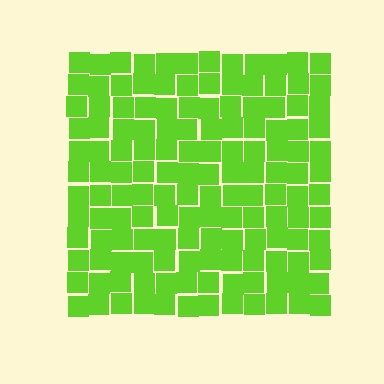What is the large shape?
The large shape is a square.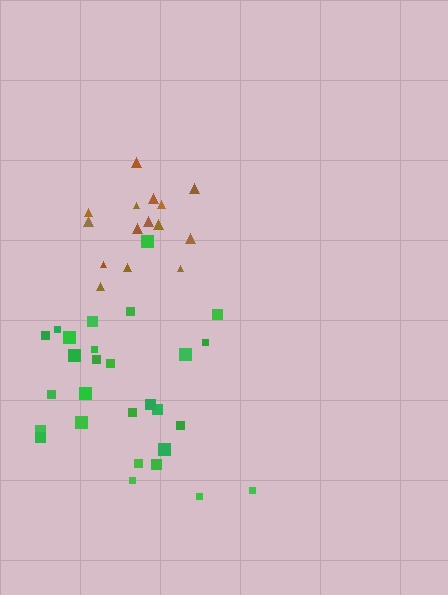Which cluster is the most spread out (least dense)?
Green.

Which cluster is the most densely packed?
Brown.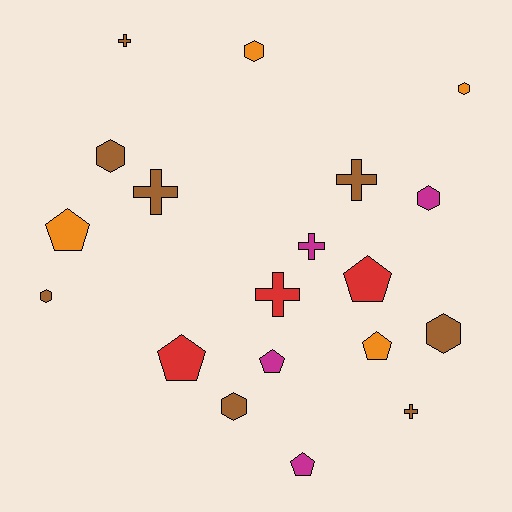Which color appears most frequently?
Brown, with 8 objects.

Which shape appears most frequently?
Hexagon, with 7 objects.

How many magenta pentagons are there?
There are 2 magenta pentagons.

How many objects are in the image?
There are 19 objects.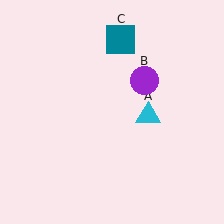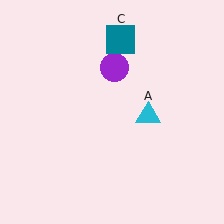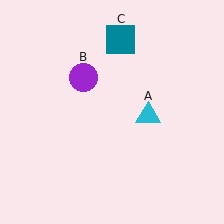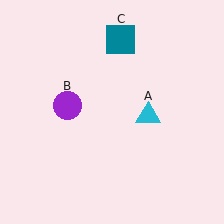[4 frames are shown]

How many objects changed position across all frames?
1 object changed position: purple circle (object B).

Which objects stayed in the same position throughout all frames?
Cyan triangle (object A) and teal square (object C) remained stationary.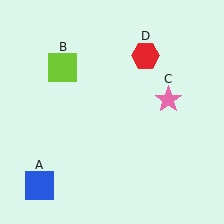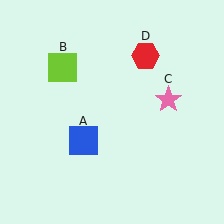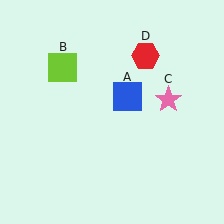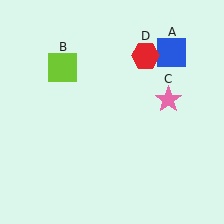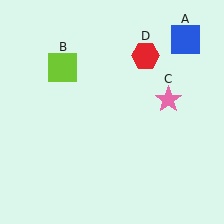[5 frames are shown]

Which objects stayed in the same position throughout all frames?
Lime square (object B) and pink star (object C) and red hexagon (object D) remained stationary.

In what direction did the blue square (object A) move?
The blue square (object A) moved up and to the right.